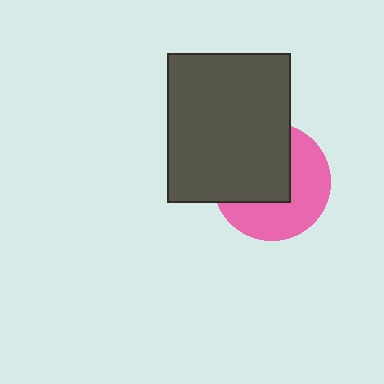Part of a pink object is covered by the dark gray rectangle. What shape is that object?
It is a circle.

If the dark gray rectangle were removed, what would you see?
You would see the complete pink circle.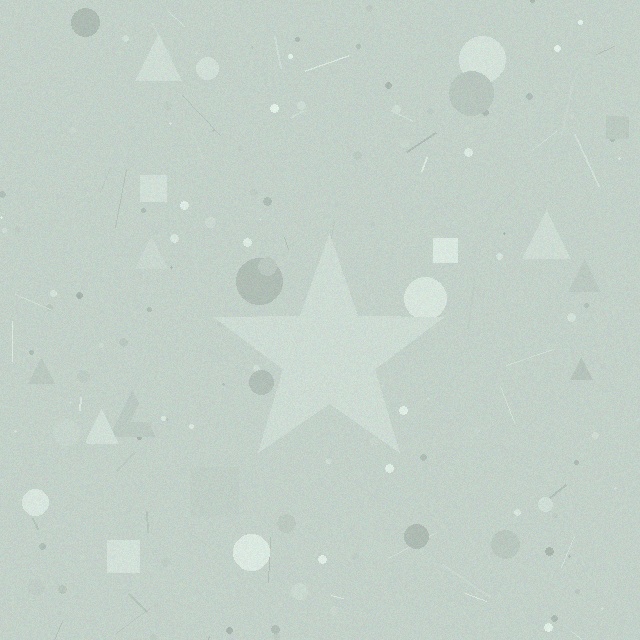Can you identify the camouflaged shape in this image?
The camouflaged shape is a star.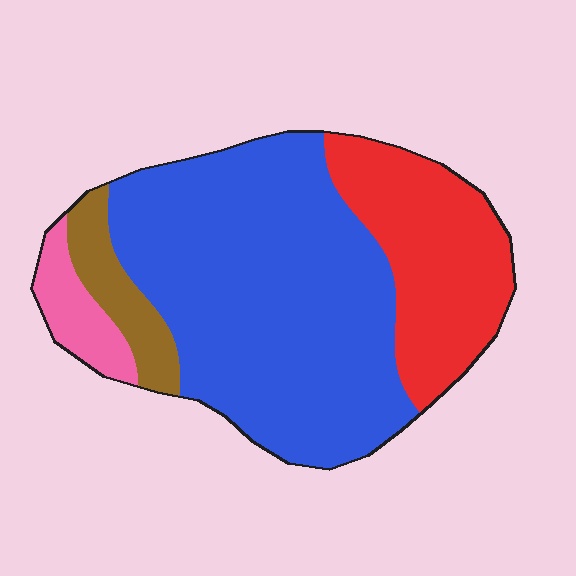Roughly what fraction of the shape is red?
Red takes up less than a quarter of the shape.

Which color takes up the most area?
Blue, at roughly 60%.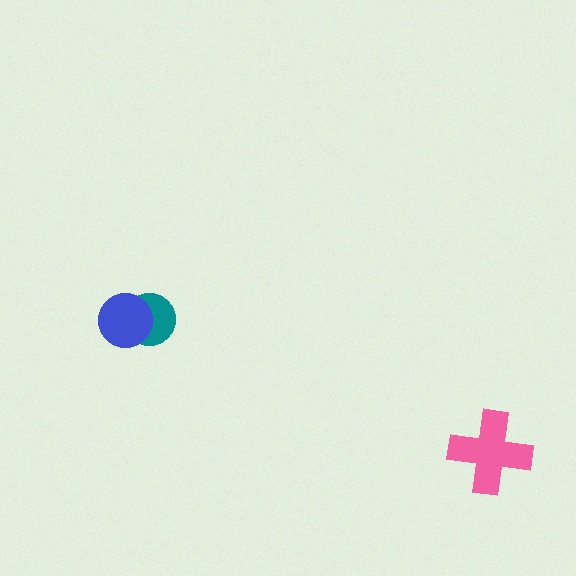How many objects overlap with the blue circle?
1 object overlaps with the blue circle.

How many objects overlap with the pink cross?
0 objects overlap with the pink cross.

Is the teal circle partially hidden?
Yes, it is partially covered by another shape.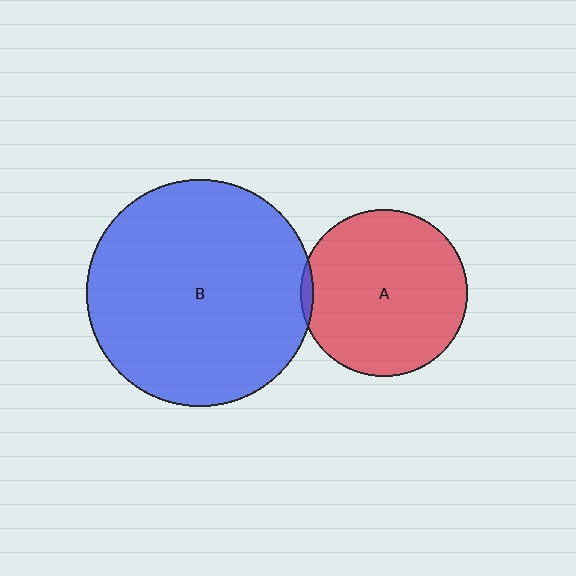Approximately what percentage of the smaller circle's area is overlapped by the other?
Approximately 5%.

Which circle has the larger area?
Circle B (blue).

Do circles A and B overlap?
Yes.